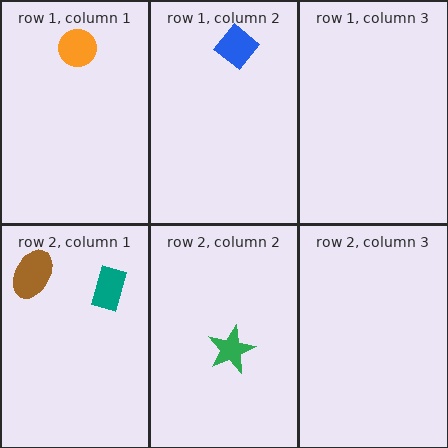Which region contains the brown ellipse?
The row 2, column 1 region.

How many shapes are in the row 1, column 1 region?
1.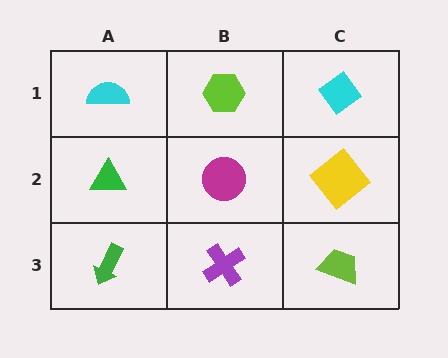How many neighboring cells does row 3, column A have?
2.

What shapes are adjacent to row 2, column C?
A cyan diamond (row 1, column C), a lime trapezoid (row 3, column C), a magenta circle (row 2, column B).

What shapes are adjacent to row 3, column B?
A magenta circle (row 2, column B), a green arrow (row 3, column A), a lime trapezoid (row 3, column C).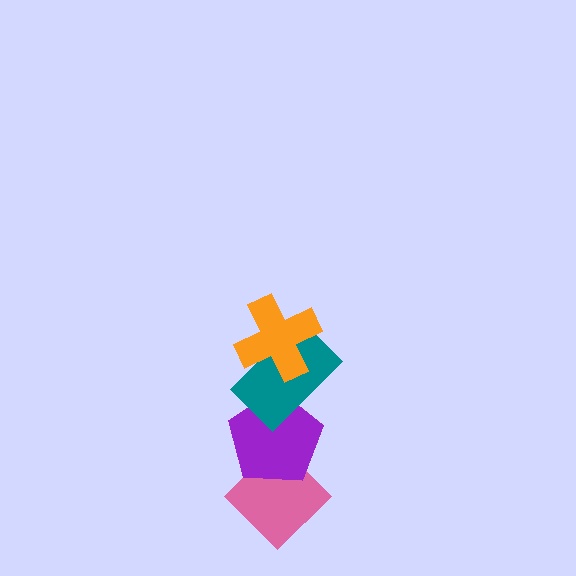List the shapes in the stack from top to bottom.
From top to bottom: the orange cross, the teal rectangle, the purple pentagon, the pink diamond.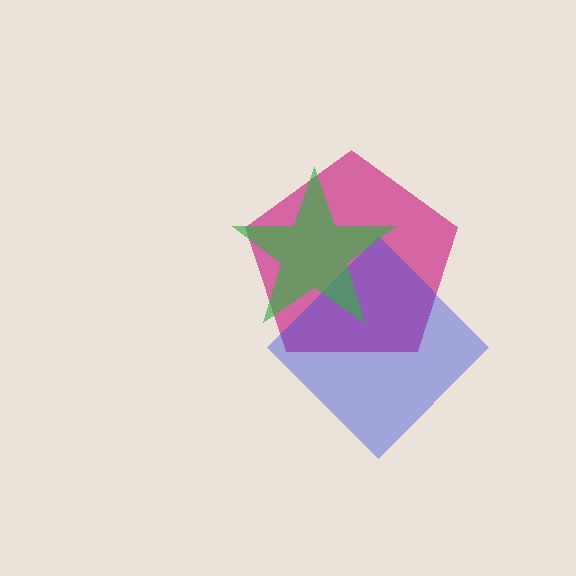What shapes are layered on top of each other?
The layered shapes are: a magenta pentagon, a blue diamond, a green star.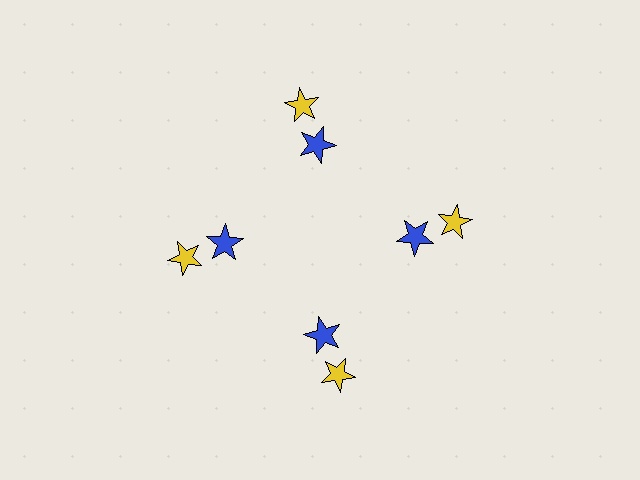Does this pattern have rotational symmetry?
Yes, this pattern has 4-fold rotational symmetry. It looks the same after rotating 90 degrees around the center.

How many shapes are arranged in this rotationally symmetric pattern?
There are 8 shapes, arranged in 4 groups of 2.